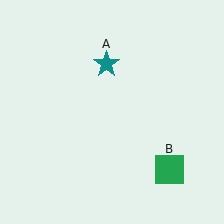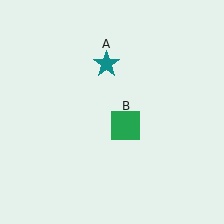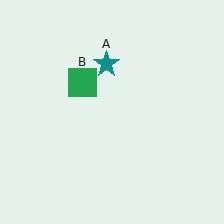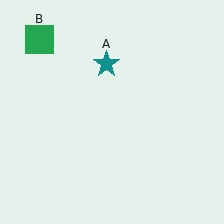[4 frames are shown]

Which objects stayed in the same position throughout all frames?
Teal star (object A) remained stationary.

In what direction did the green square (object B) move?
The green square (object B) moved up and to the left.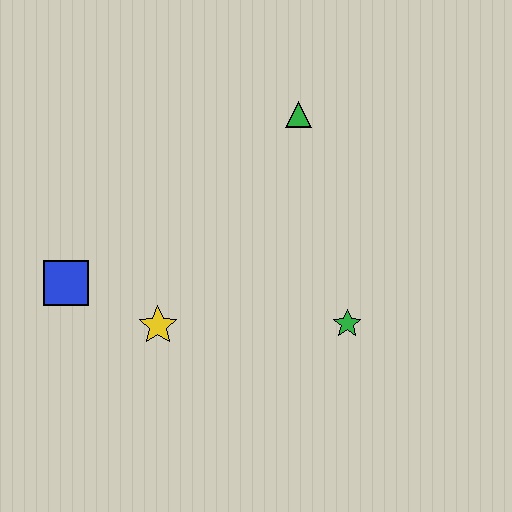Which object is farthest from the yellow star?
The green triangle is farthest from the yellow star.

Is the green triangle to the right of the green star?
No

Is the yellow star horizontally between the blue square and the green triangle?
Yes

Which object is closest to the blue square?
The yellow star is closest to the blue square.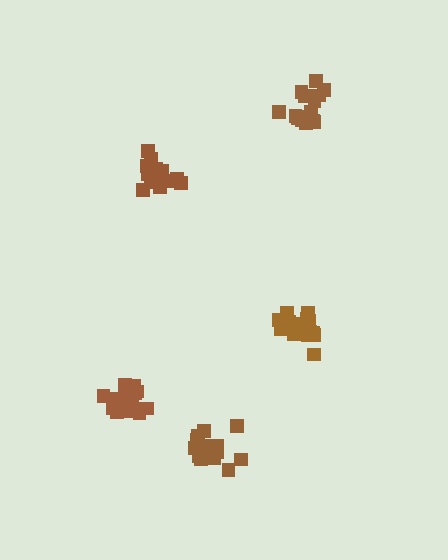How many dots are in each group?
Group 1: 16 dots, Group 2: 15 dots, Group 3: 17 dots, Group 4: 15 dots, Group 5: 17 dots (80 total).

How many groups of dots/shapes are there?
There are 5 groups.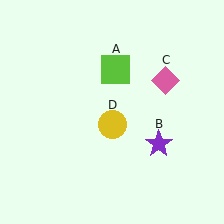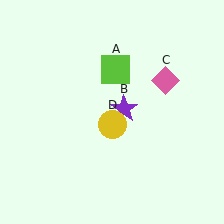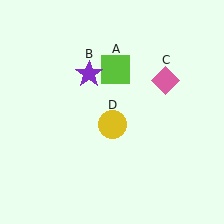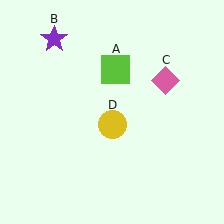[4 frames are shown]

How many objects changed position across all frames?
1 object changed position: purple star (object B).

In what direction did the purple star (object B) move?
The purple star (object B) moved up and to the left.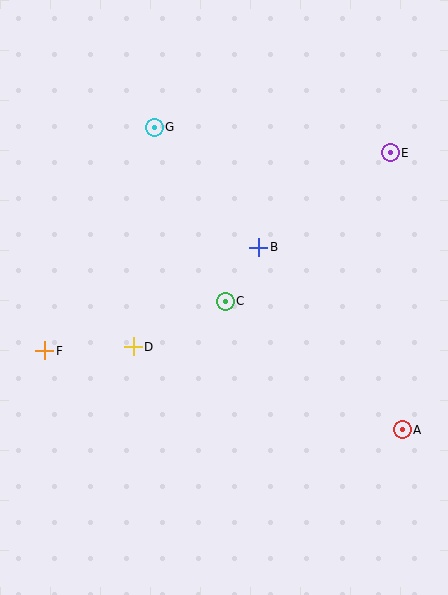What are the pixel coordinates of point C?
Point C is at (225, 301).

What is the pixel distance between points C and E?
The distance between C and E is 222 pixels.